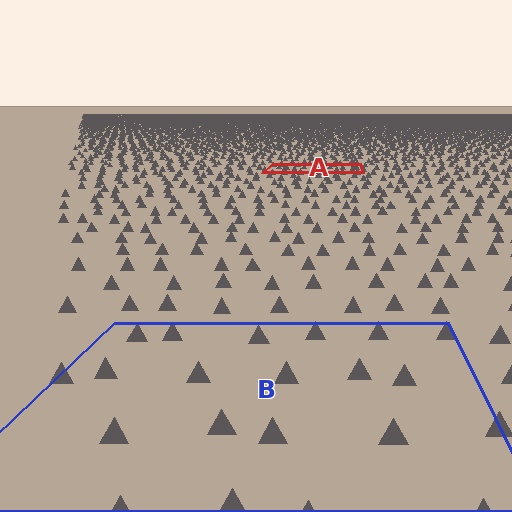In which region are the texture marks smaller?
The texture marks are smaller in region A, because it is farther away.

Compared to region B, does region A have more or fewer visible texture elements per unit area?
Region A has more texture elements per unit area — they are packed more densely because it is farther away.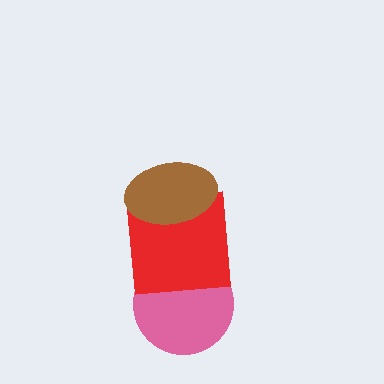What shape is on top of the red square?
The brown ellipse is on top of the red square.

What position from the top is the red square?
The red square is 2nd from the top.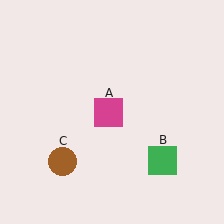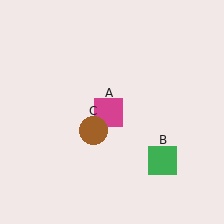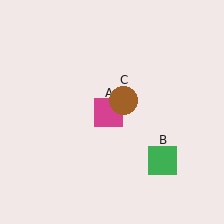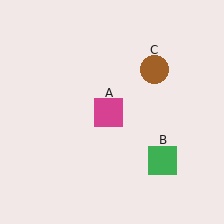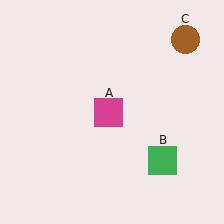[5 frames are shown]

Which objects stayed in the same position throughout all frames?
Magenta square (object A) and green square (object B) remained stationary.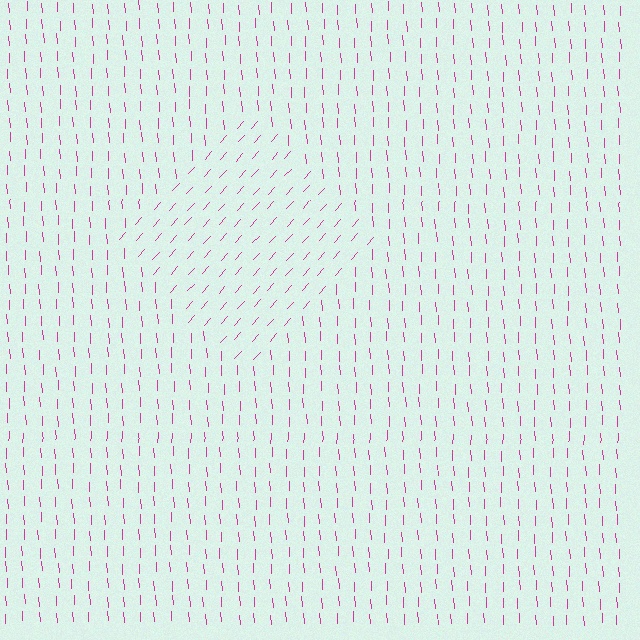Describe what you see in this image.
The image is filled with small magenta line segments. A diamond region in the image has lines oriented differently from the surrounding lines, creating a visible texture boundary.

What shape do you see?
I see a diamond.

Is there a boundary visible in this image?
Yes, there is a texture boundary formed by a change in line orientation.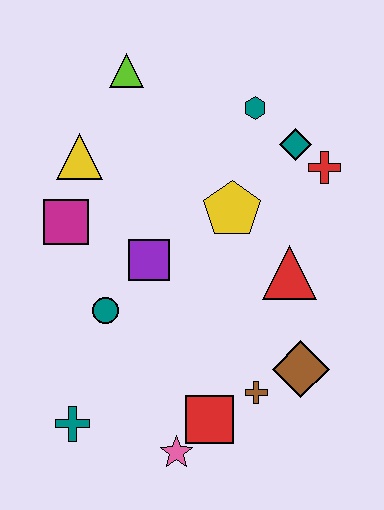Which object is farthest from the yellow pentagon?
The teal cross is farthest from the yellow pentagon.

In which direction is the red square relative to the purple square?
The red square is below the purple square.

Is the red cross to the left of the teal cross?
No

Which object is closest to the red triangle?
The yellow pentagon is closest to the red triangle.